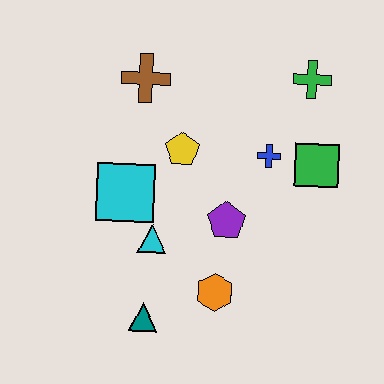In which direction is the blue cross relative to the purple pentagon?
The blue cross is above the purple pentagon.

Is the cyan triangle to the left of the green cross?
Yes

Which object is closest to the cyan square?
The cyan triangle is closest to the cyan square.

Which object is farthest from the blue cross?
The teal triangle is farthest from the blue cross.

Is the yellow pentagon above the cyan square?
Yes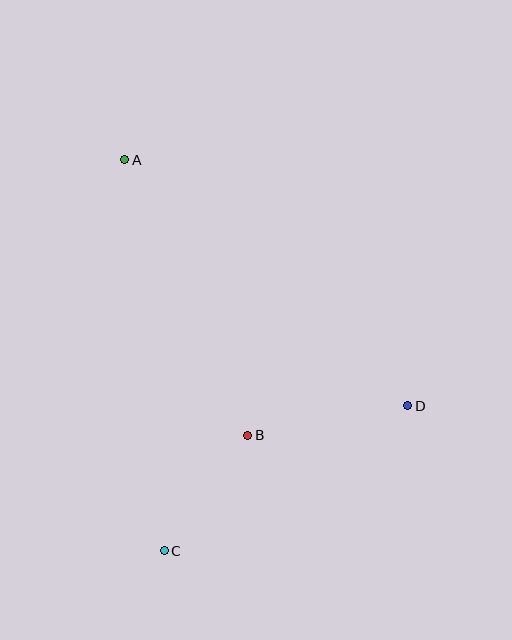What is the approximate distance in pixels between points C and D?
The distance between C and D is approximately 283 pixels.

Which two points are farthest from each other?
Points A and C are farthest from each other.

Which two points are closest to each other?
Points B and C are closest to each other.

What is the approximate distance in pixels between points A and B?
The distance between A and B is approximately 302 pixels.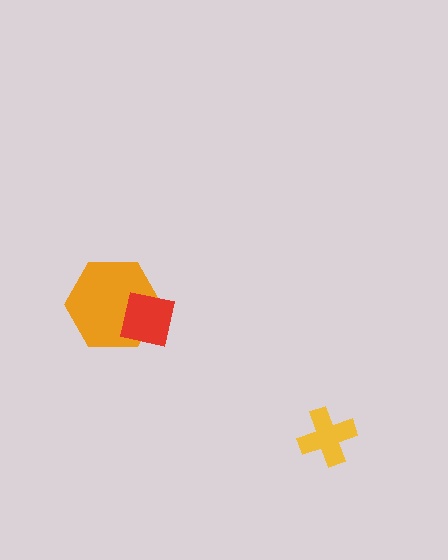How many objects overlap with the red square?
1 object overlaps with the red square.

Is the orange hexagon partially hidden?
Yes, it is partially covered by another shape.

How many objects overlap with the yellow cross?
0 objects overlap with the yellow cross.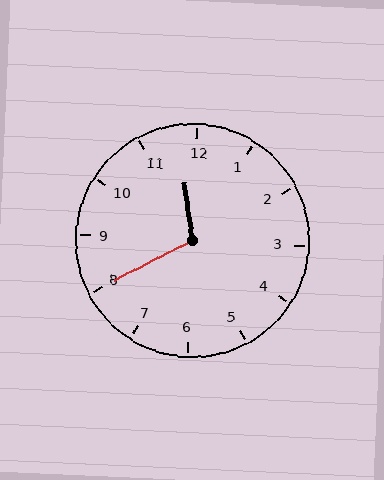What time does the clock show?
11:40.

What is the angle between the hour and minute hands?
Approximately 110 degrees.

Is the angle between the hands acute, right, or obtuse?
It is obtuse.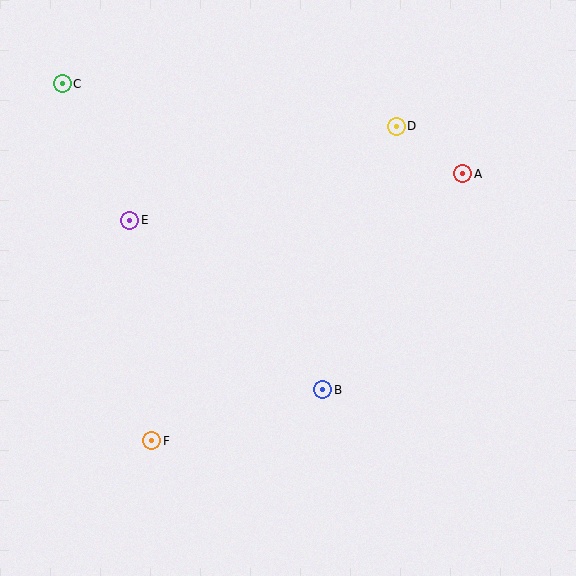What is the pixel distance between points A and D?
The distance between A and D is 82 pixels.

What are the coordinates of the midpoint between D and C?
The midpoint between D and C is at (229, 105).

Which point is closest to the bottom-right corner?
Point B is closest to the bottom-right corner.